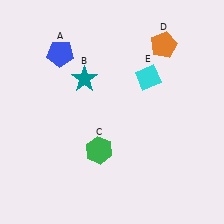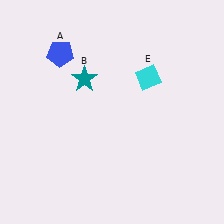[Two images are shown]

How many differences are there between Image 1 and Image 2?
There are 2 differences between the two images.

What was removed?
The orange pentagon (D), the green hexagon (C) were removed in Image 2.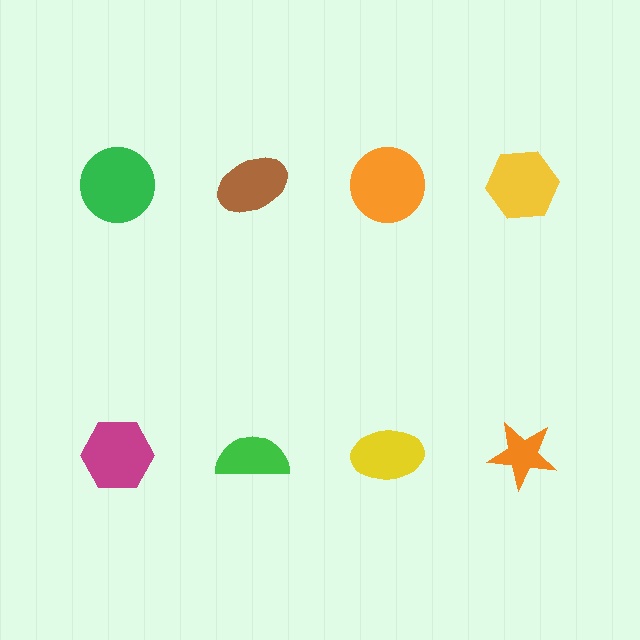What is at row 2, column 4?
An orange star.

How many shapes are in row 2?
4 shapes.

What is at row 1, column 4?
A yellow hexagon.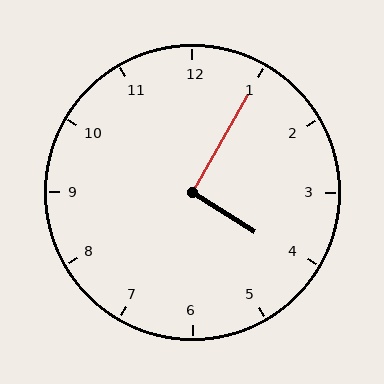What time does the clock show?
4:05.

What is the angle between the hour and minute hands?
Approximately 92 degrees.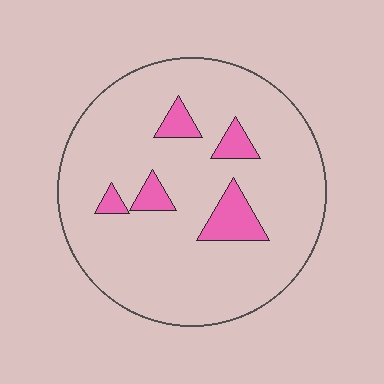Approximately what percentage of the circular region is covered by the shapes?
Approximately 10%.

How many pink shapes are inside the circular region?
5.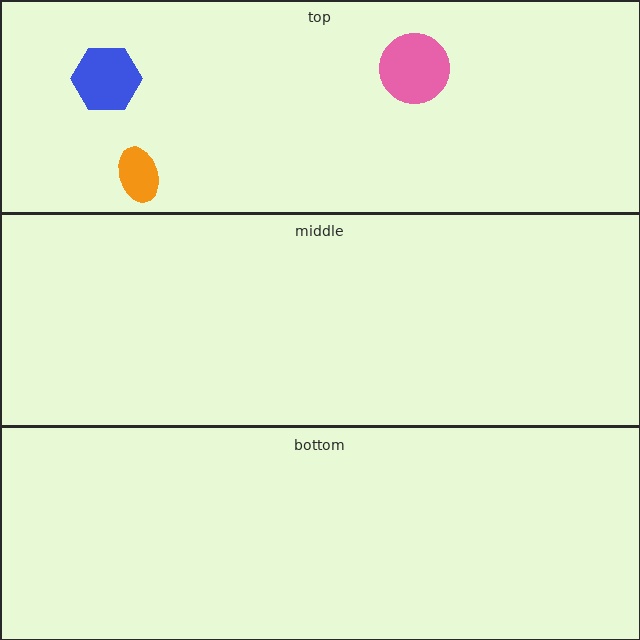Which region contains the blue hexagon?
The top region.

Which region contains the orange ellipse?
The top region.